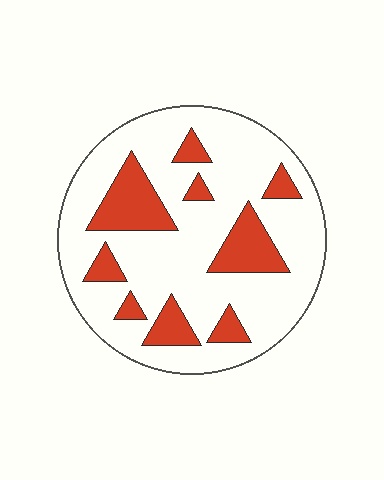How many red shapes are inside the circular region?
9.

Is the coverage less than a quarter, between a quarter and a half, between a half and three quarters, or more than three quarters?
Less than a quarter.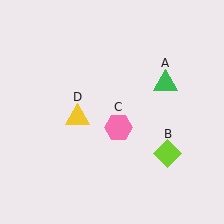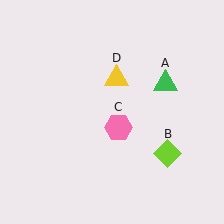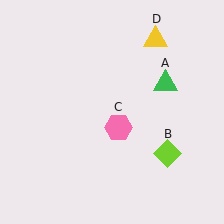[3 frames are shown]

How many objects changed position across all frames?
1 object changed position: yellow triangle (object D).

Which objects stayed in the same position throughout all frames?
Green triangle (object A) and lime diamond (object B) and pink hexagon (object C) remained stationary.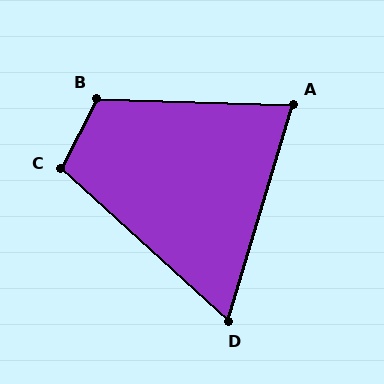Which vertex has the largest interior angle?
B, at approximately 116 degrees.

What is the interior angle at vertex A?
Approximately 75 degrees (acute).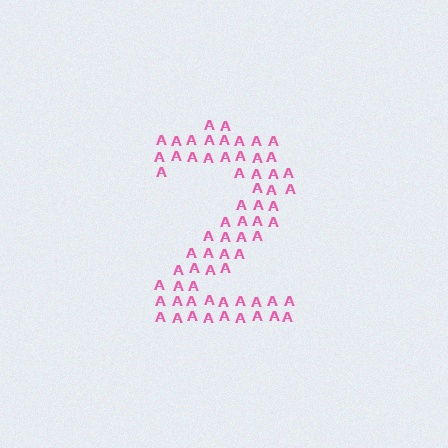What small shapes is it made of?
It is made of small letter A's.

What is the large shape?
The large shape is the digit 2.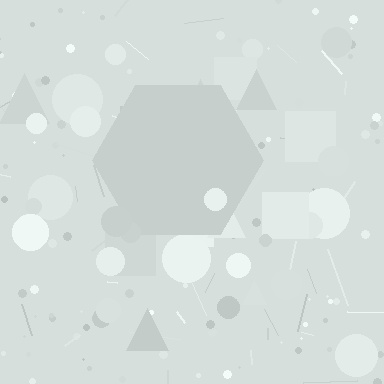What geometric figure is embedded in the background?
A hexagon is embedded in the background.